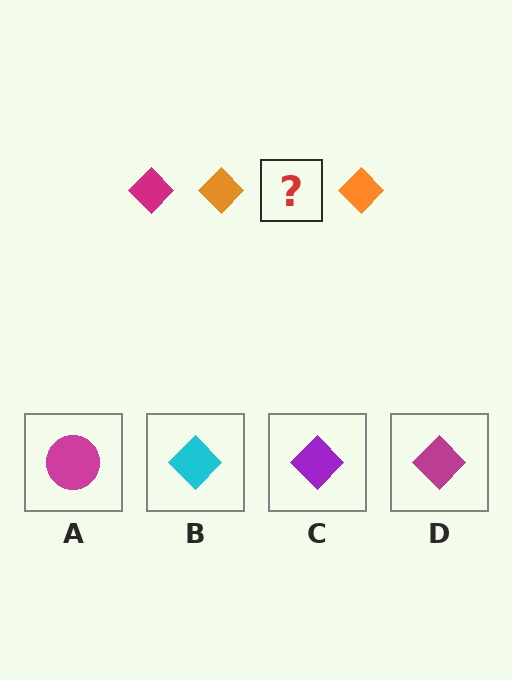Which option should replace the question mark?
Option D.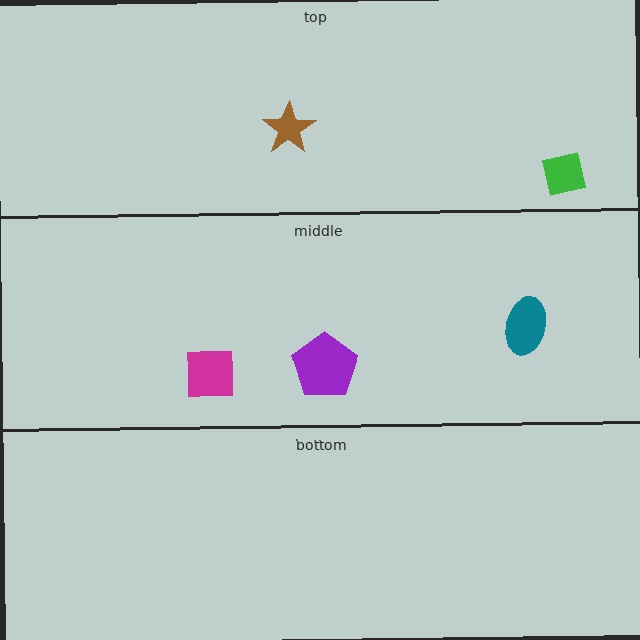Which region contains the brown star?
The top region.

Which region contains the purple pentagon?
The middle region.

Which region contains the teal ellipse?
The middle region.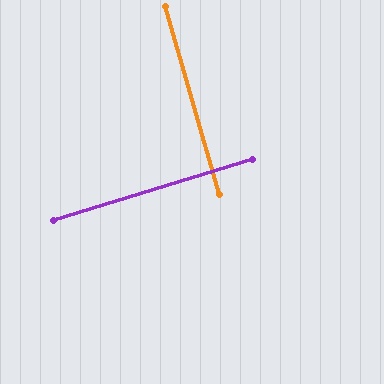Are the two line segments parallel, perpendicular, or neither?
Perpendicular — they meet at approximately 89°.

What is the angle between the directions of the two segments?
Approximately 89 degrees.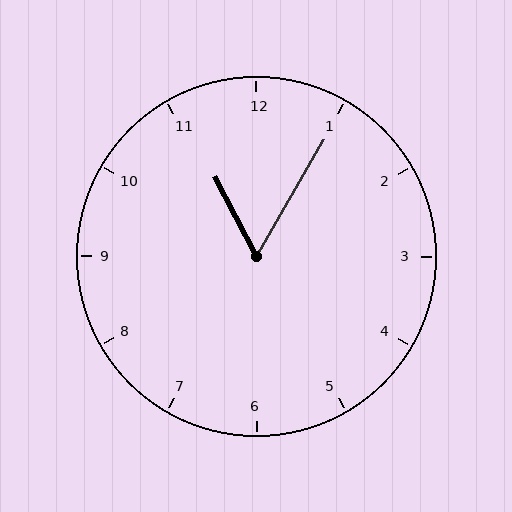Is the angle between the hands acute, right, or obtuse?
It is acute.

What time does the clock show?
11:05.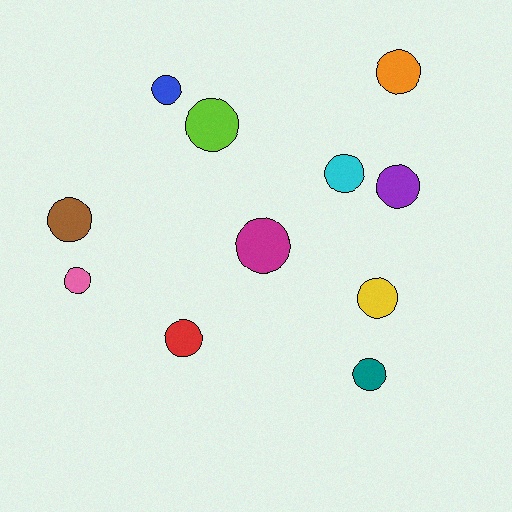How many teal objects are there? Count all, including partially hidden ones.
There is 1 teal object.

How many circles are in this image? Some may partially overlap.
There are 11 circles.